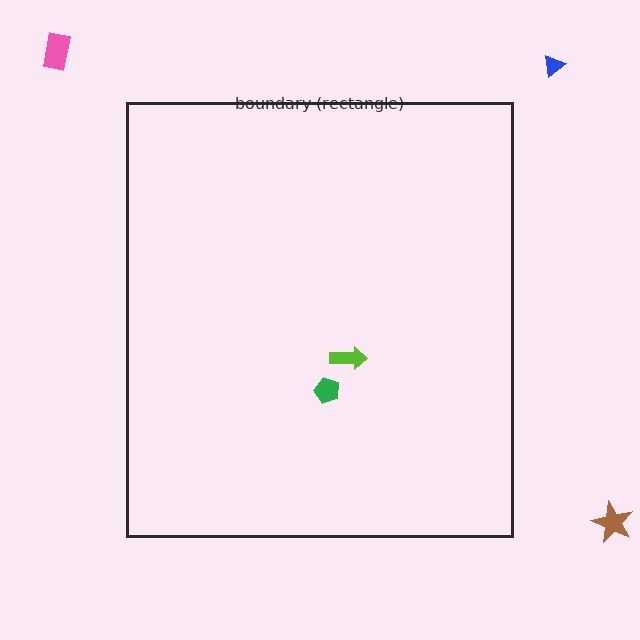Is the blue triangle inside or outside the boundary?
Outside.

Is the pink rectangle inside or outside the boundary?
Outside.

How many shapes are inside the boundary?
2 inside, 3 outside.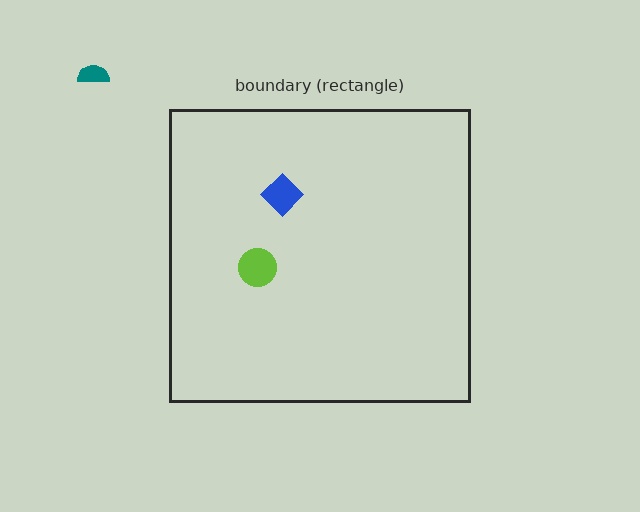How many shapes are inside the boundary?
2 inside, 1 outside.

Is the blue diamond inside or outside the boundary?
Inside.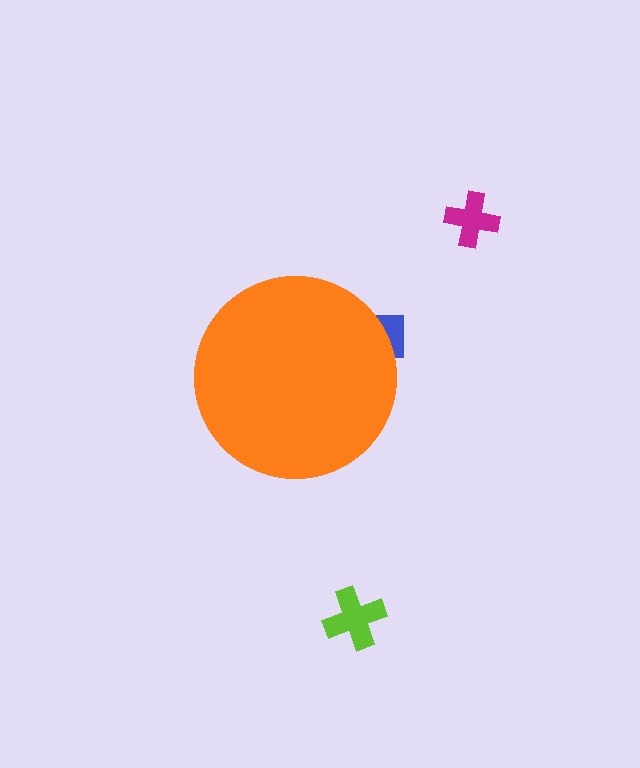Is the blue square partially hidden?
Yes, the blue square is partially hidden behind the orange circle.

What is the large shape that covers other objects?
An orange circle.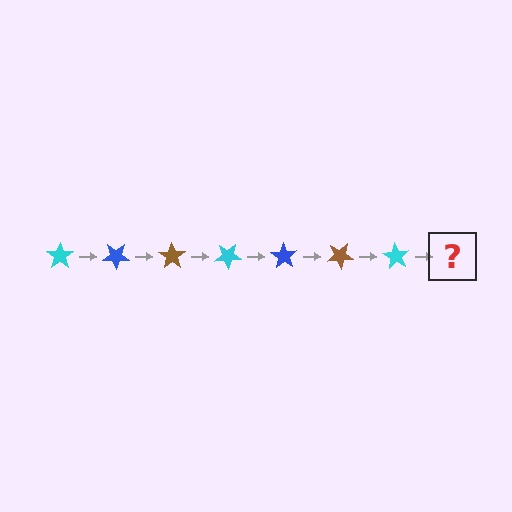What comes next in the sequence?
The next element should be a blue star, rotated 245 degrees from the start.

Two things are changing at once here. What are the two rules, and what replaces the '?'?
The two rules are that it rotates 35 degrees each step and the color cycles through cyan, blue, and brown. The '?' should be a blue star, rotated 245 degrees from the start.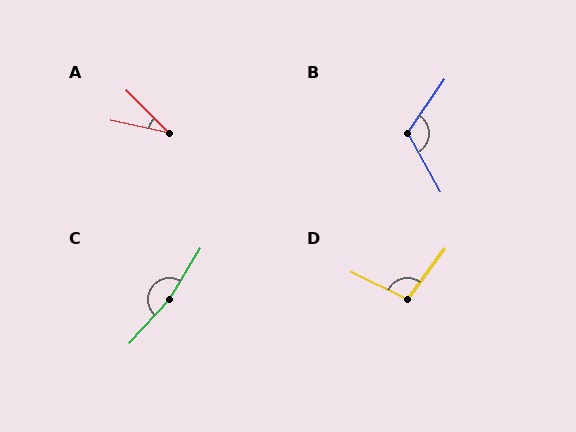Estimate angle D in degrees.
Approximately 100 degrees.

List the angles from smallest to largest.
A (33°), D (100°), B (116°), C (169°).